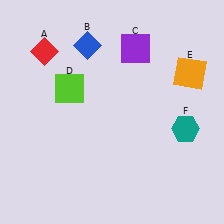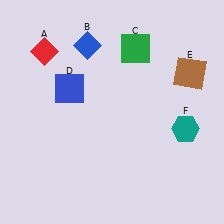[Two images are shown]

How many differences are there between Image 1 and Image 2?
There are 3 differences between the two images.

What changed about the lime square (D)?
In Image 1, D is lime. In Image 2, it changed to blue.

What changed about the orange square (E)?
In Image 1, E is orange. In Image 2, it changed to brown.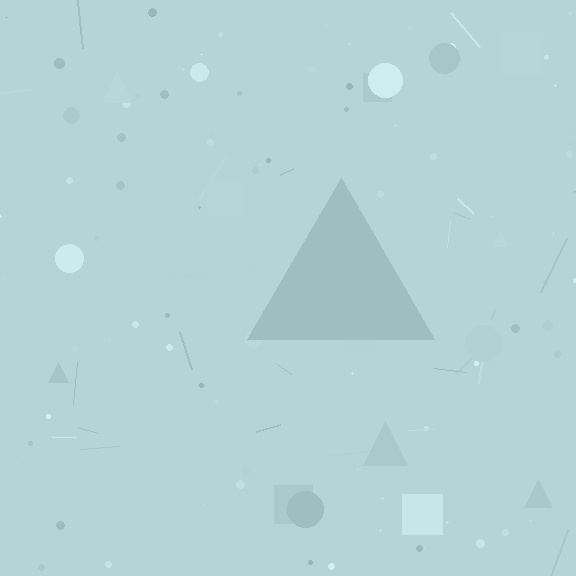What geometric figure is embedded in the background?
A triangle is embedded in the background.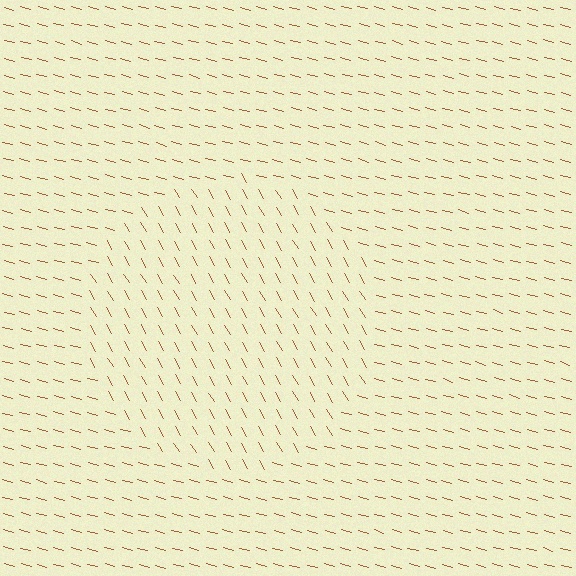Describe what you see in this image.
The image is filled with small brown line segments. A circle region in the image has lines oriented differently from the surrounding lines, creating a visible texture boundary.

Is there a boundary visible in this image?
Yes, there is a texture boundary formed by a change in line orientation.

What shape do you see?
I see a circle.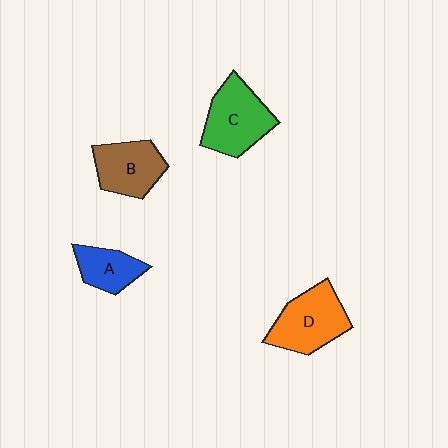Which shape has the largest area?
Shape C (green).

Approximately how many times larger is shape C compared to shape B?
Approximately 1.2 times.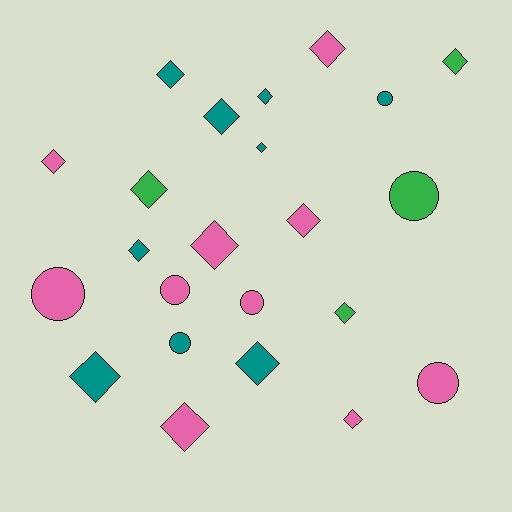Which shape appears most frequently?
Diamond, with 16 objects.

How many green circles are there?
There is 1 green circle.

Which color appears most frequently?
Pink, with 10 objects.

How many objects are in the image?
There are 23 objects.